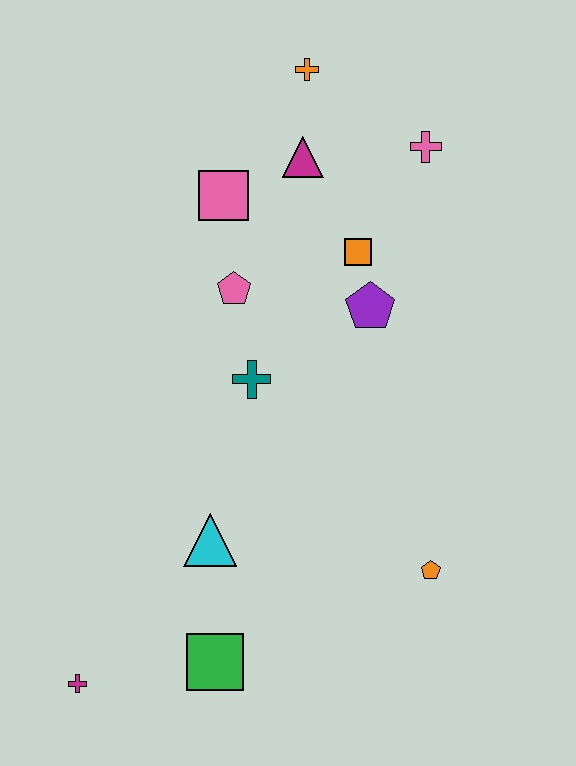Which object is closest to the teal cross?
The pink pentagon is closest to the teal cross.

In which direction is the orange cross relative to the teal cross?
The orange cross is above the teal cross.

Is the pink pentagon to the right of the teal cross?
No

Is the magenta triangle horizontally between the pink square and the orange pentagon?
Yes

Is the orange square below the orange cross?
Yes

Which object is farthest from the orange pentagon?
The orange cross is farthest from the orange pentagon.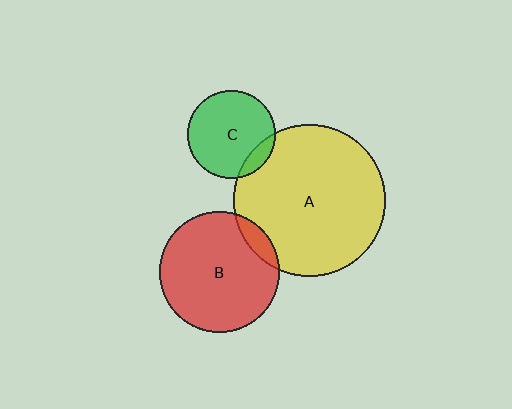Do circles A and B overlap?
Yes.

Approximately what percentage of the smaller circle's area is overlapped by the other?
Approximately 10%.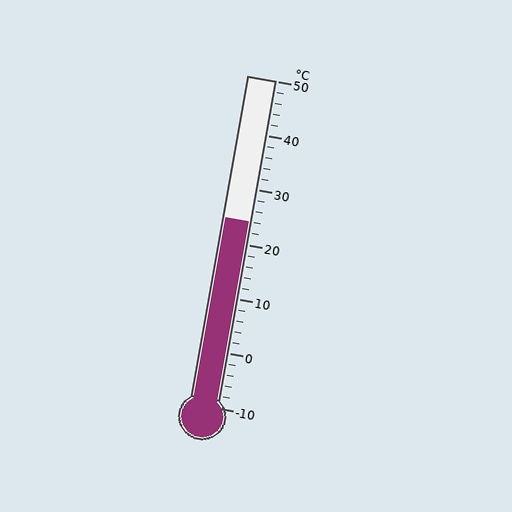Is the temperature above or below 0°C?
The temperature is above 0°C.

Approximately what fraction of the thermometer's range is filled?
The thermometer is filled to approximately 55% of its range.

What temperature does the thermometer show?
The thermometer shows approximately 24°C.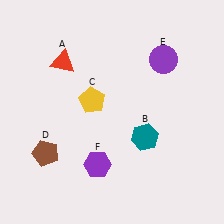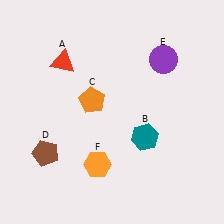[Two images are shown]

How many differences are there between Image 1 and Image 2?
There are 2 differences between the two images.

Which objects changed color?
C changed from yellow to orange. F changed from purple to orange.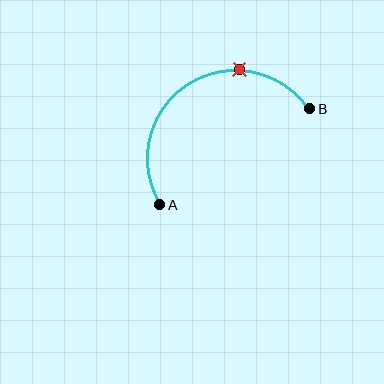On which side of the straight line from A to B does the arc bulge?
The arc bulges above the straight line connecting A and B.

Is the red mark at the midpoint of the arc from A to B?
No. The red mark lies on the arc but is closer to endpoint B. The arc midpoint would be at the point on the curve equidistant along the arc from both A and B.